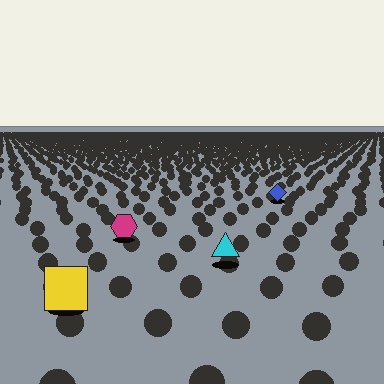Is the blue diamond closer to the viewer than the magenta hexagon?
No. The magenta hexagon is closer — you can tell from the texture gradient: the ground texture is coarser near it.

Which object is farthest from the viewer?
The blue diamond is farthest from the viewer. It appears smaller and the ground texture around it is denser.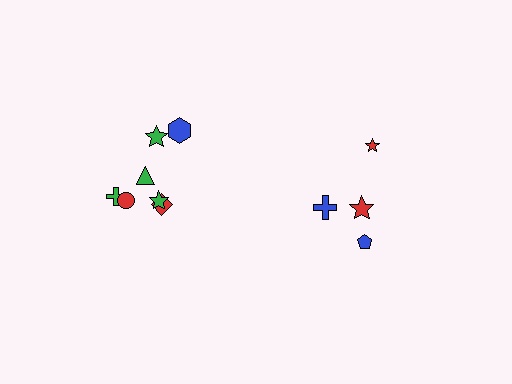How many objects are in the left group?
There are 7 objects.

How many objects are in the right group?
There are 4 objects.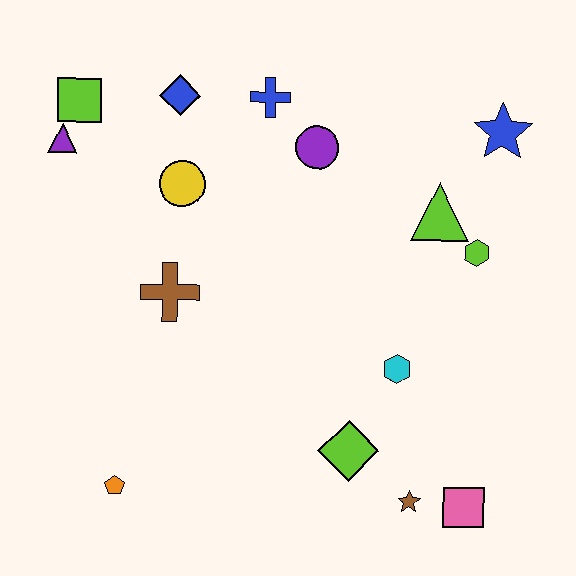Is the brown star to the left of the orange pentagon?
No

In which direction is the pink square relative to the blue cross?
The pink square is below the blue cross.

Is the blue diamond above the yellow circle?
Yes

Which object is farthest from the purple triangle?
The pink square is farthest from the purple triangle.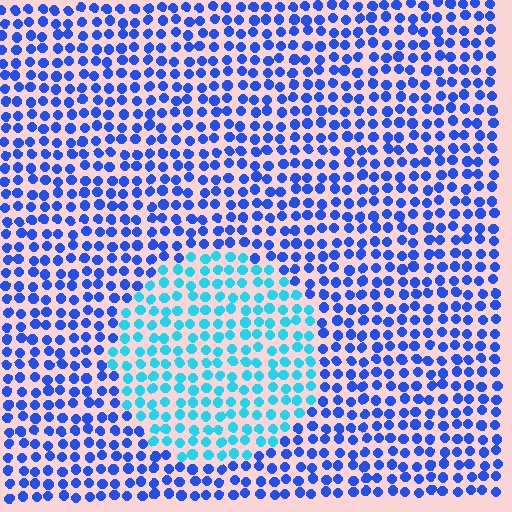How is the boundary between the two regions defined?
The boundary is defined purely by a slight shift in hue (about 41 degrees). Spacing, size, and orientation are identical on both sides.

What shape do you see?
I see a circle.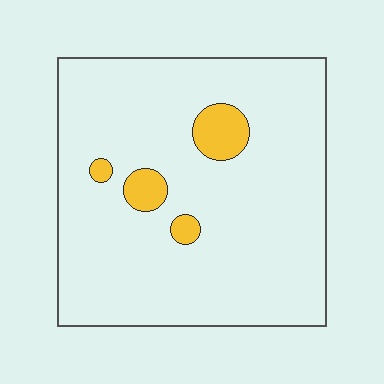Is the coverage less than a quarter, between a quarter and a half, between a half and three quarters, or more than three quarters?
Less than a quarter.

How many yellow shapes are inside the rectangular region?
4.